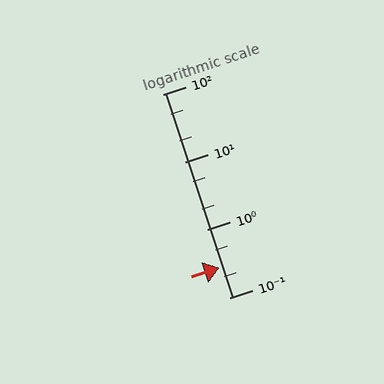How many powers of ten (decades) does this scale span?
The scale spans 3 decades, from 0.1 to 100.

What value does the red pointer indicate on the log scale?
The pointer indicates approximately 0.28.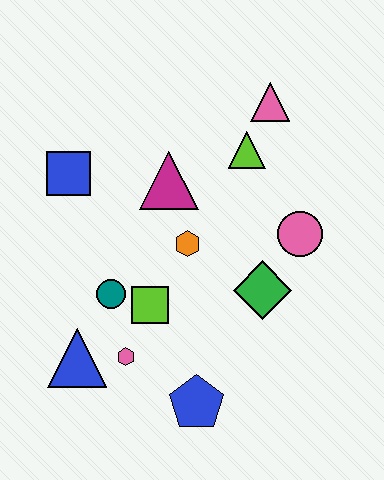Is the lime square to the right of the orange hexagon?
No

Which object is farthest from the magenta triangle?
The blue pentagon is farthest from the magenta triangle.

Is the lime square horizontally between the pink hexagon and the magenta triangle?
Yes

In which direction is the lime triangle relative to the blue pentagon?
The lime triangle is above the blue pentagon.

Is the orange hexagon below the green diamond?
No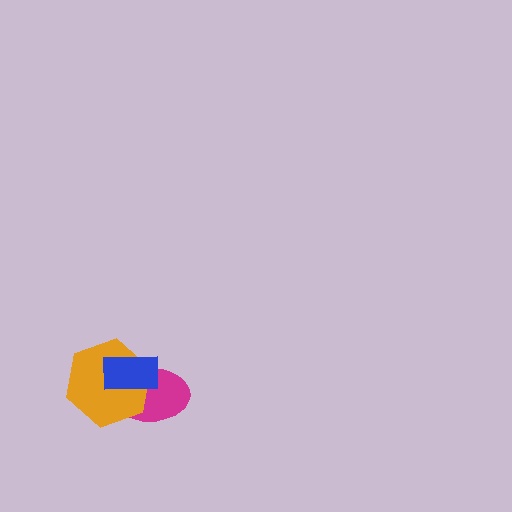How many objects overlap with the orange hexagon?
2 objects overlap with the orange hexagon.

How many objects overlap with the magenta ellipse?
2 objects overlap with the magenta ellipse.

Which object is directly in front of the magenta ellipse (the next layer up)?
The orange hexagon is directly in front of the magenta ellipse.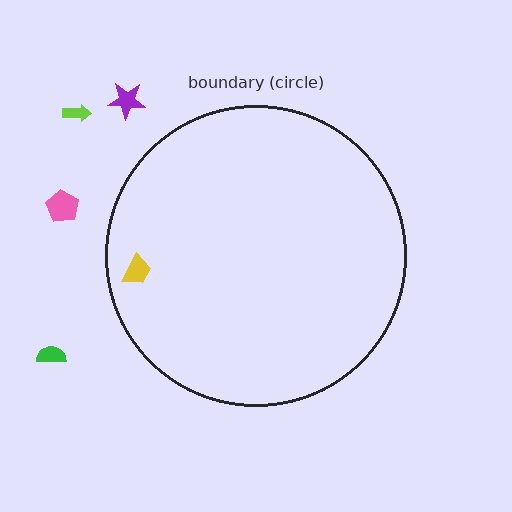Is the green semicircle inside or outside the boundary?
Outside.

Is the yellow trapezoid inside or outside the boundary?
Inside.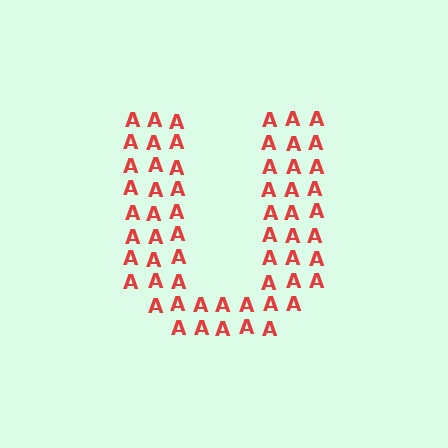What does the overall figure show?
The overall figure shows the letter U.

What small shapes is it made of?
It is made of small letter A's.